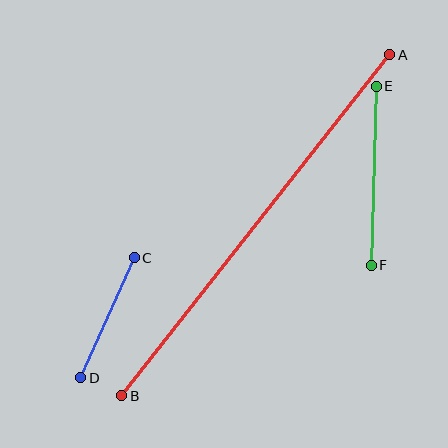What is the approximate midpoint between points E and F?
The midpoint is at approximately (374, 176) pixels.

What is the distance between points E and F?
The distance is approximately 179 pixels.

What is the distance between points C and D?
The distance is approximately 132 pixels.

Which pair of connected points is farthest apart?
Points A and B are farthest apart.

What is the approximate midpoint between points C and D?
The midpoint is at approximately (108, 318) pixels.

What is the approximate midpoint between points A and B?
The midpoint is at approximately (256, 225) pixels.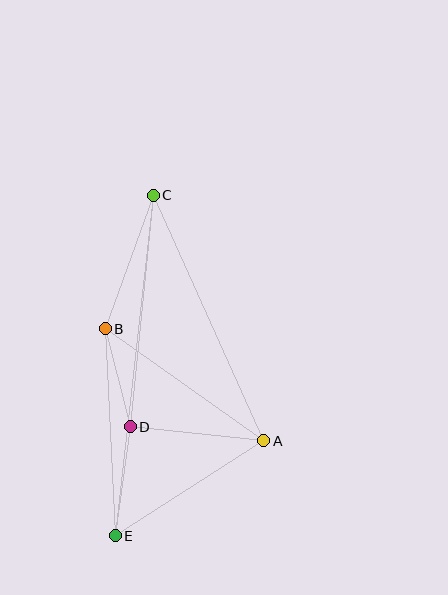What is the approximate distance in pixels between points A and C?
The distance between A and C is approximately 269 pixels.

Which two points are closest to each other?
Points B and D are closest to each other.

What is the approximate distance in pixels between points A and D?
The distance between A and D is approximately 134 pixels.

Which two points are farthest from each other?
Points C and E are farthest from each other.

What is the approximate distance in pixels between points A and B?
The distance between A and B is approximately 194 pixels.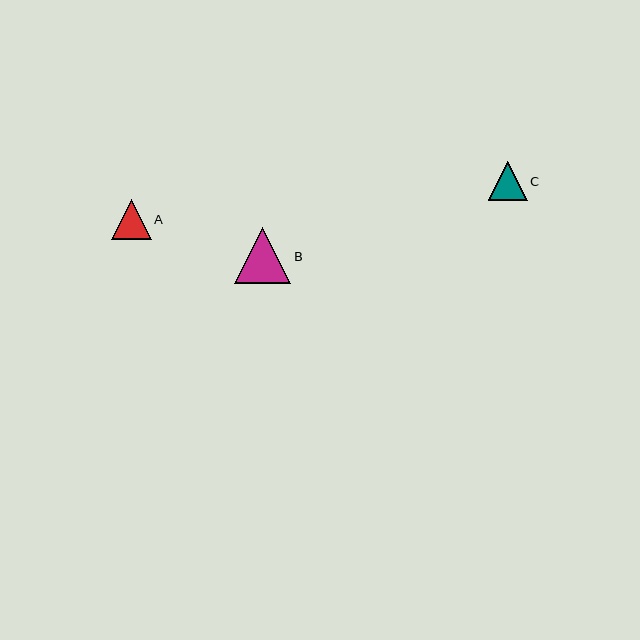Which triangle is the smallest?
Triangle C is the smallest with a size of approximately 39 pixels.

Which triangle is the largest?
Triangle B is the largest with a size of approximately 56 pixels.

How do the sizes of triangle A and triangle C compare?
Triangle A and triangle C are approximately the same size.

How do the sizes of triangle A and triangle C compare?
Triangle A and triangle C are approximately the same size.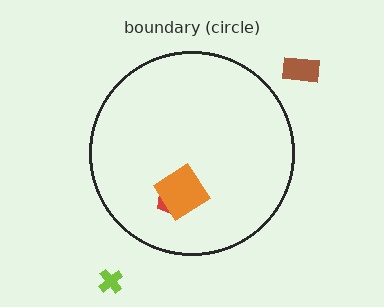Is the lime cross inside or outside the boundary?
Outside.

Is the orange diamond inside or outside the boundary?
Inside.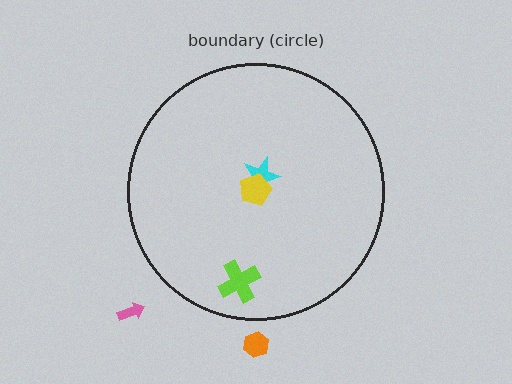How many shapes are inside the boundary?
3 inside, 2 outside.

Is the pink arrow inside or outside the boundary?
Outside.